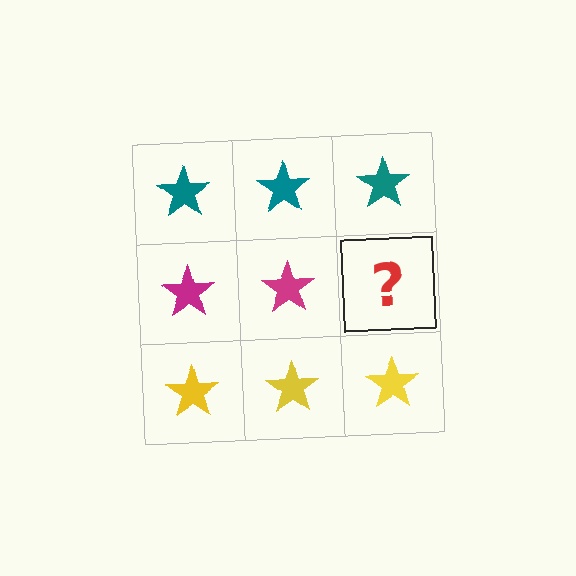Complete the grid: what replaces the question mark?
The question mark should be replaced with a magenta star.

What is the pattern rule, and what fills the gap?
The rule is that each row has a consistent color. The gap should be filled with a magenta star.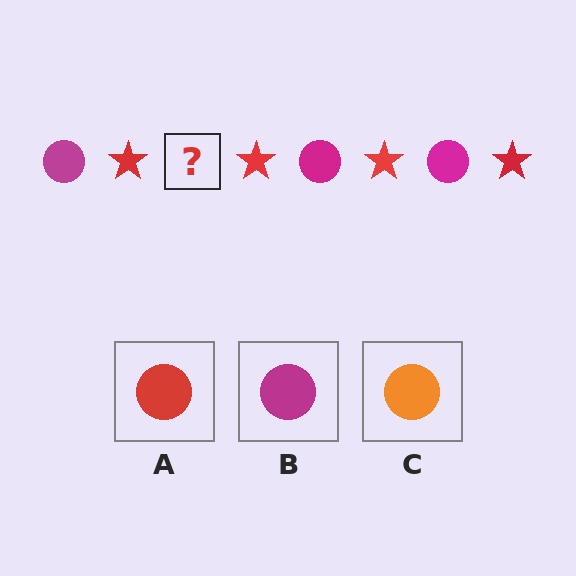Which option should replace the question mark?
Option B.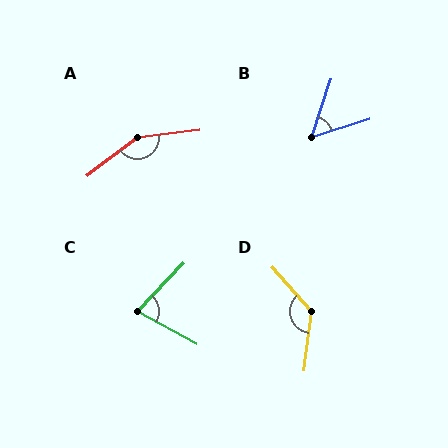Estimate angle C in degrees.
Approximately 75 degrees.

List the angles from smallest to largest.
B (55°), C (75°), D (131°), A (149°).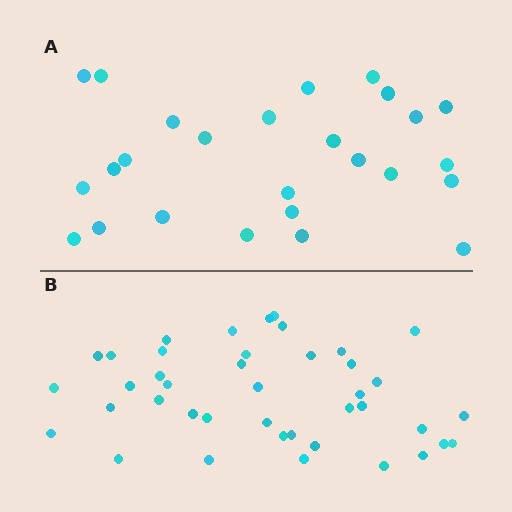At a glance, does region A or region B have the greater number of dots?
Region B (the bottom region) has more dots.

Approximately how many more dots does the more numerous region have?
Region B has approximately 15 more dots than region A.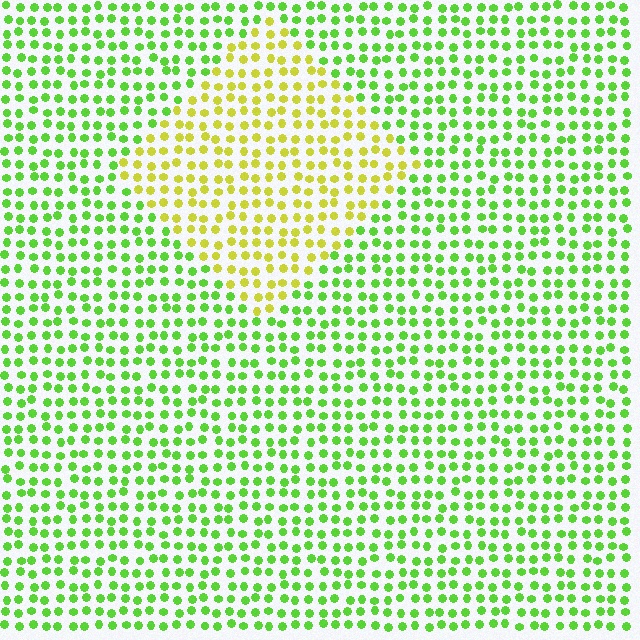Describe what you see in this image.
The image is filled with small lime elements in a uniform arrangement. A diamond-shaped region is visible where the elements are tinted to a slightly different hue, forming a subtle color boundary.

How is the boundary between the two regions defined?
The boundary is defined purely by a slight shift in hue (about 43 degrees). Spacing, size, and orientation are identical on both sides.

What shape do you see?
I see a diamond.